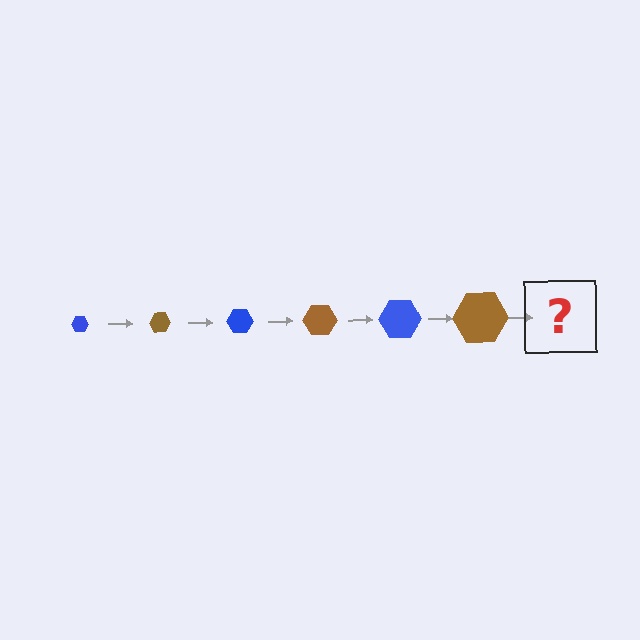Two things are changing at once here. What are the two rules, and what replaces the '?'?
The two rules are that the hexagon grows larger each step and the color cycles through blue and brown. The '?' should be a blue hexagon, larger than the previous one.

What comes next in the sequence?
The next element should be a blue hexagon, larger than the previous one.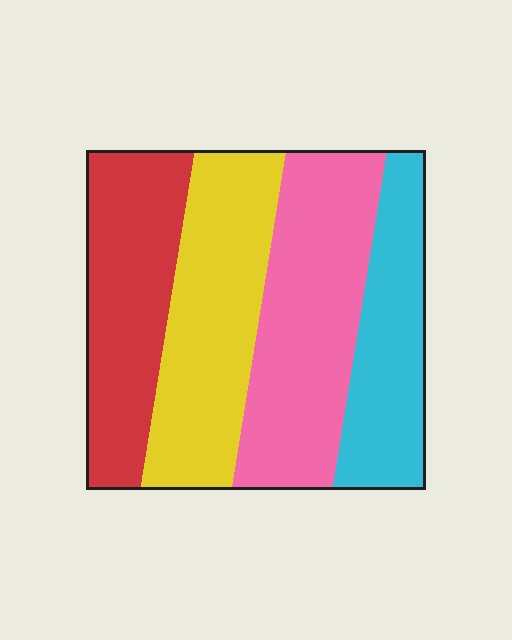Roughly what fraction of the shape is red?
Red covers about 25% of the shape.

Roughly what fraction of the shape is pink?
Pink takes up about one third (1/3) of the shape.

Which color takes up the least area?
Cyan, at roughly 20%.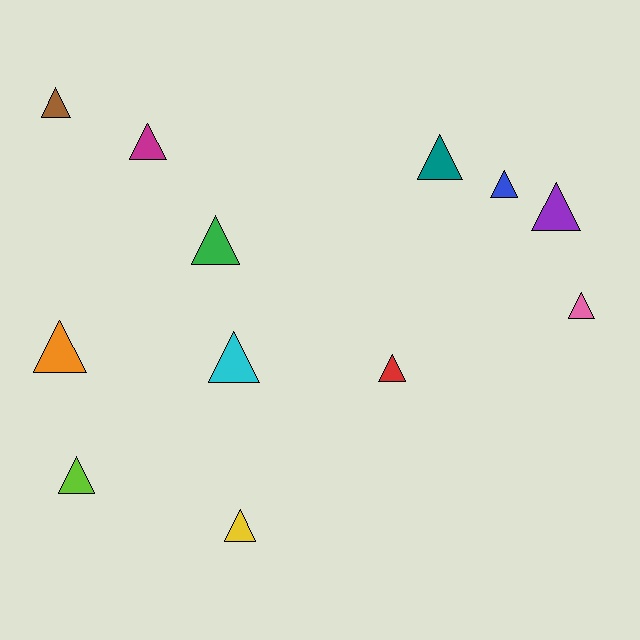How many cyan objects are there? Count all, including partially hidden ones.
There is 1 cyan object.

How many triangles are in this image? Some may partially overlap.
There are 12 triangles.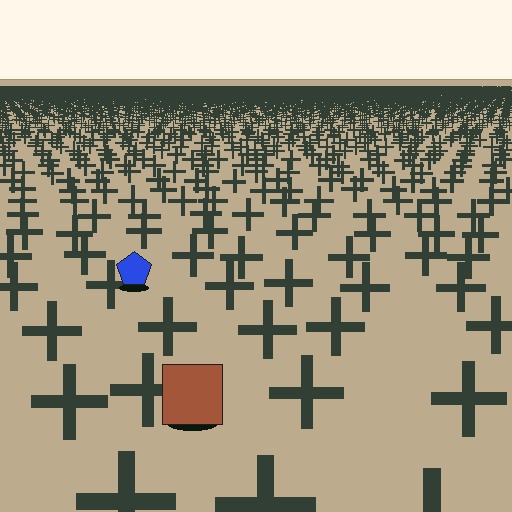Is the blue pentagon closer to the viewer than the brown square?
No. The brown square is closer — you can tell from the texture gradient: the ground texture is coarser near it.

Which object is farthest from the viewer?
The blue pentagon is farthest from the viewer. It appears smaller and the ground texture around it is denser.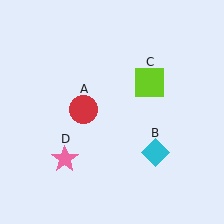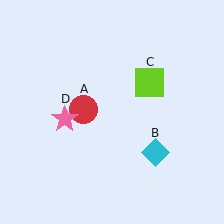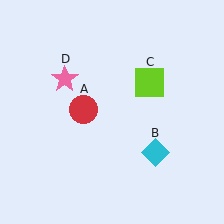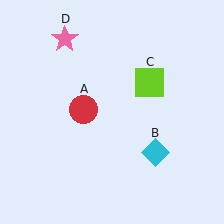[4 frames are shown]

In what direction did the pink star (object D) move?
The pink star (object D) moved up.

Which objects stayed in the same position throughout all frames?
Red circle (object A) and cyan diamond (object B) and lime square (object C) remained stationary.